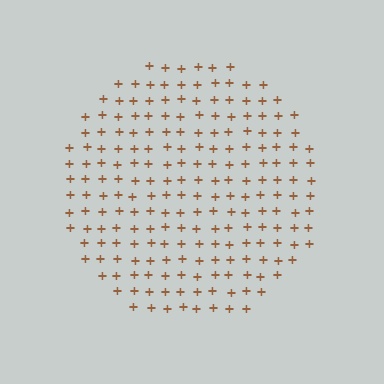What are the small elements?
The small elements are plus signs.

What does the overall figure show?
The overall figure shows a circle.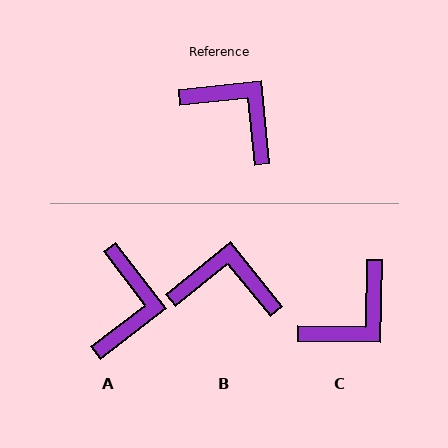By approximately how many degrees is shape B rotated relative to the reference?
Approximately 33 degrees counter-clockwise.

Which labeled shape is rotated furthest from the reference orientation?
C, about 97 degrees away.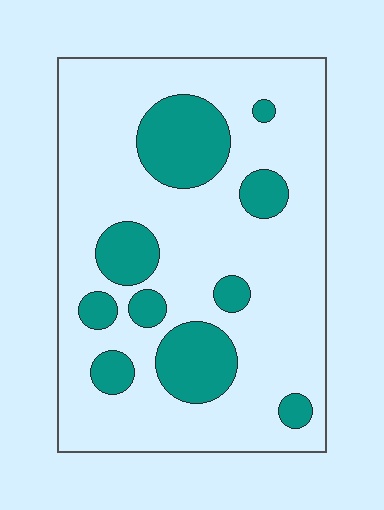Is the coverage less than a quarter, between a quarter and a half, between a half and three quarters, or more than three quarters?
Less than a quarter.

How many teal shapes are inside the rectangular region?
10.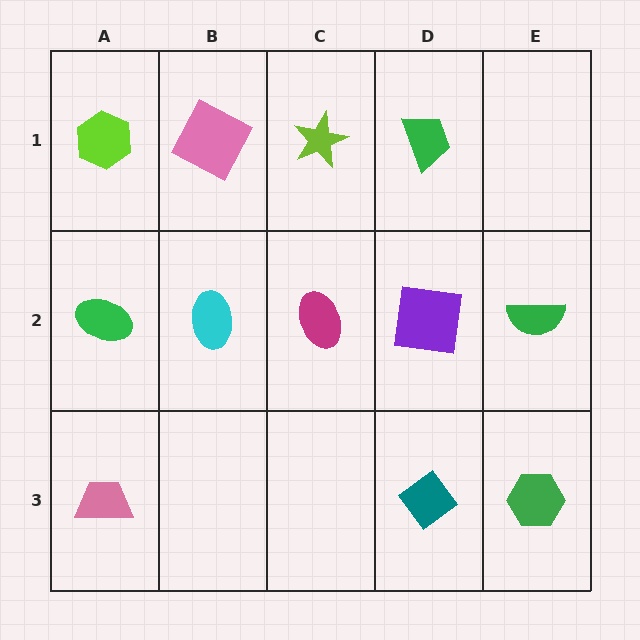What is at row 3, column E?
A green hexagon.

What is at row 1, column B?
A pink square.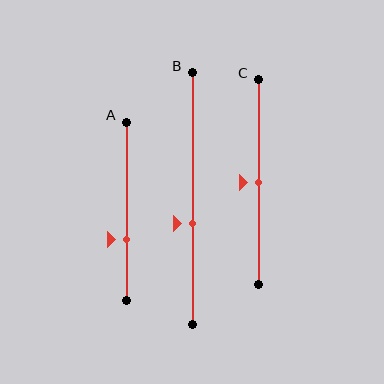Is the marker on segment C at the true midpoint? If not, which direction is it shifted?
Yes, the marker on segment C is at the true midpoint.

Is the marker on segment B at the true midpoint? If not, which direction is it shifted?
No, the marker on segment B is shifted downward by about 10% of the segment length.